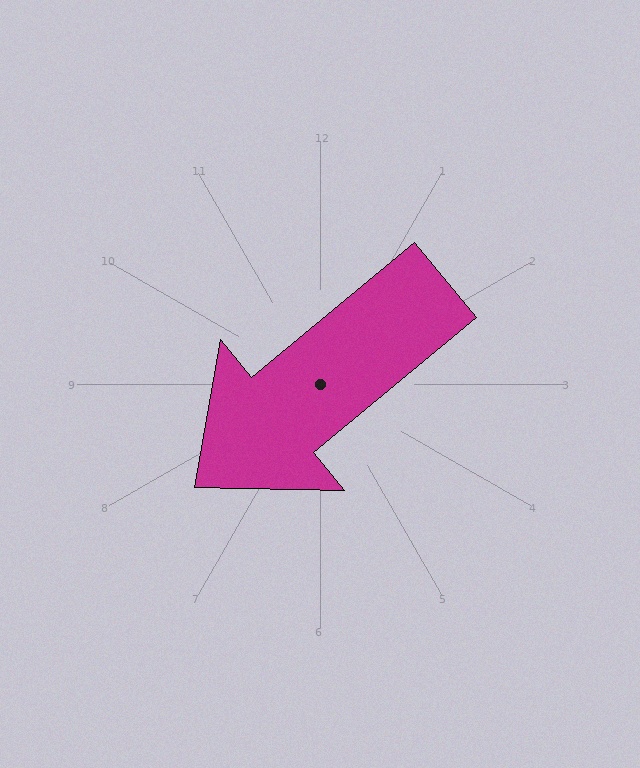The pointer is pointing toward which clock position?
Roughly 8 o'clock.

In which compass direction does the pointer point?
Southwest.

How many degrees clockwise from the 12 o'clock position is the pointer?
Approximately 230 degrees.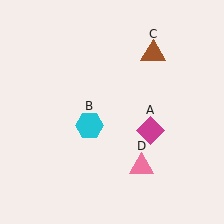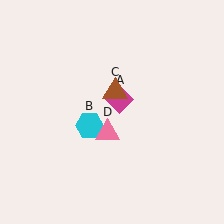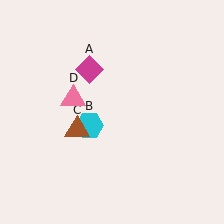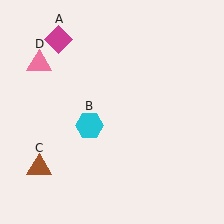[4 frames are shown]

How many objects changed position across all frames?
3 objects changed position: magenta diamond (object A), brown triangle (object C), pink triangle (object D).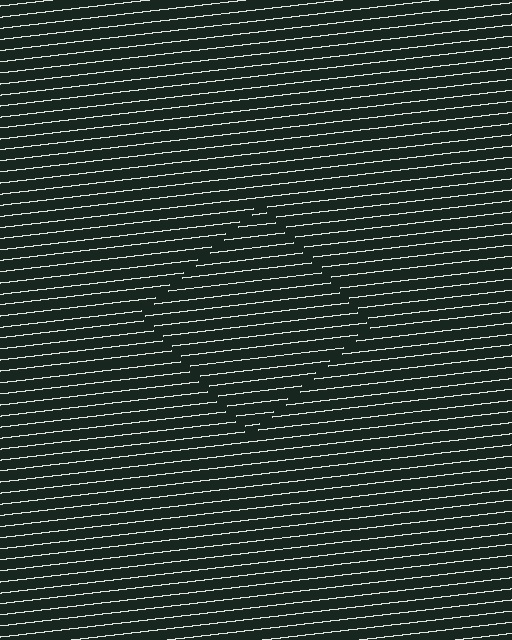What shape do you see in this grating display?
An illusory square. The interior of the shape contains the same grating, shifted by half a period — the contour is defined by the phase discontinuity where line-ends from the inner and outer gratings abut.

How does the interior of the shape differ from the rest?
The interior of the shape contains the same grating, shifted by half a period — the contour is defined by the phase discontinuity where line-ends from the inner and outer gratings abut.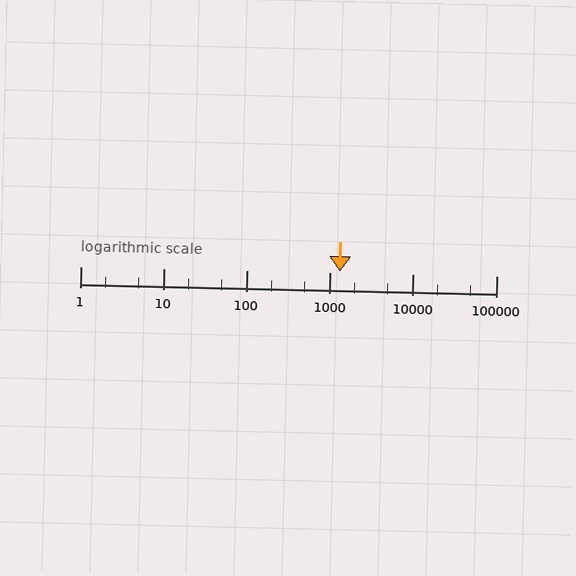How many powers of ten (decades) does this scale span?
The scale spans 5 decades, from 1 to 100000.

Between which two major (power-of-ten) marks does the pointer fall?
The pointer is between 1000 and 10000.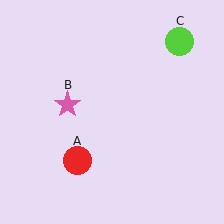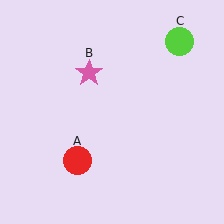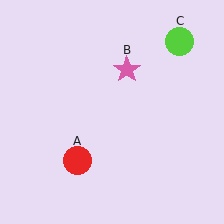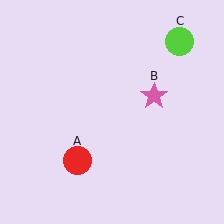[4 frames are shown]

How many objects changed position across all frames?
1 object changed position: pink star (object B).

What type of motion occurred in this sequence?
The pink star (object B) rotated clockwise around the center of the scene.